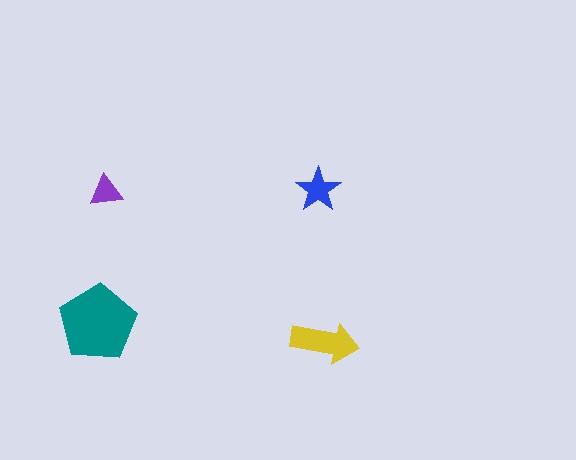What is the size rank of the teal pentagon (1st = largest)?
1st.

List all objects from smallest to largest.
The purple triangle, the blue star, the yellow arrow, the teal pentagon.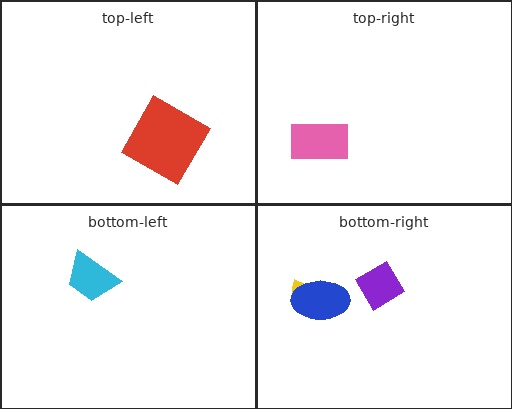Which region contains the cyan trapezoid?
The bottom-left region.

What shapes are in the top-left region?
The red square.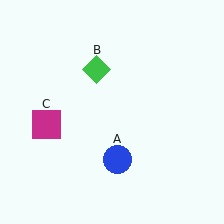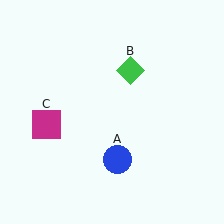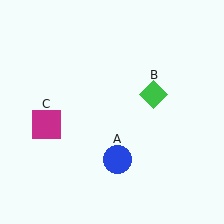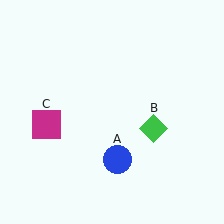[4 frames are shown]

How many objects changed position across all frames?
1 object changed position: green diamond (object B).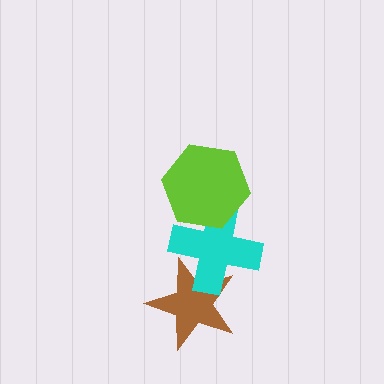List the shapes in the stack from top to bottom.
From top to bottom: the lime hexagon, the cyan cross, the brown star.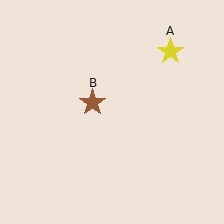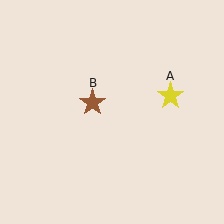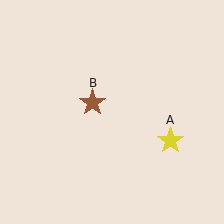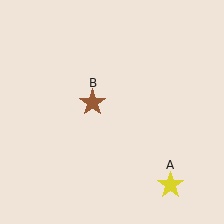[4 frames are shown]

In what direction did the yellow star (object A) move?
The yellow star (object A) moved down.